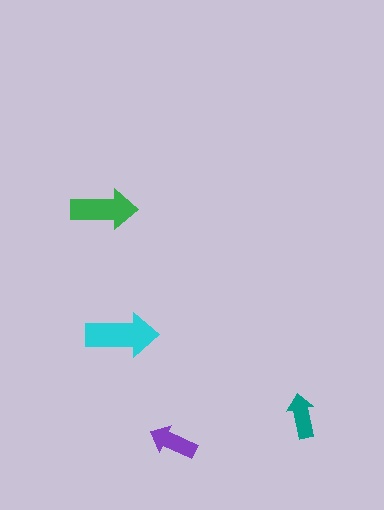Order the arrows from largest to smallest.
the cyan one, the green one, the purple one, the teal one.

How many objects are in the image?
There are 4 objects in the image.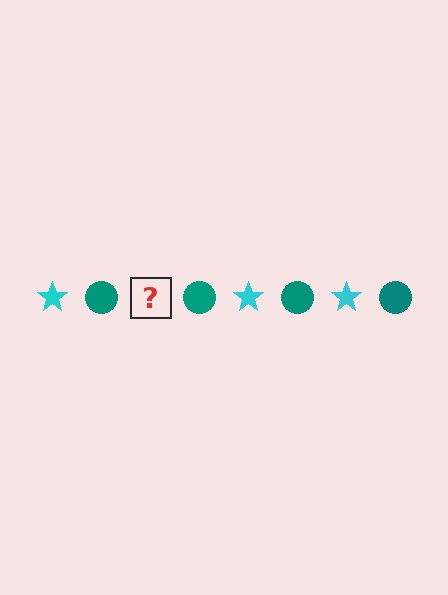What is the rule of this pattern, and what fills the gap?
The rule is that the pattern alternates between cyan star and teal circle. The gap should be filled with a cyan star.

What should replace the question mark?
The question mark should be replaced with a cyan star.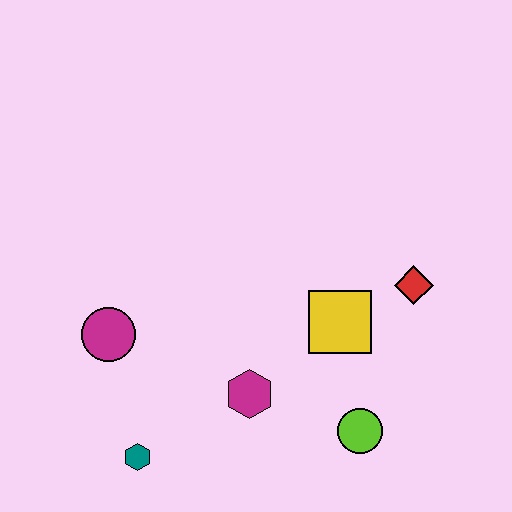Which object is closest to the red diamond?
The yellow square is closest to the red diamond.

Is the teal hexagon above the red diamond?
No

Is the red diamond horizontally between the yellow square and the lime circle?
No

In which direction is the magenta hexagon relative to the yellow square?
The magenta hexagon is to the left of the yellow square.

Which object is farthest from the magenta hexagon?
The red diamond is farthest from the magenta hexagon.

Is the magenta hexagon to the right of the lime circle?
No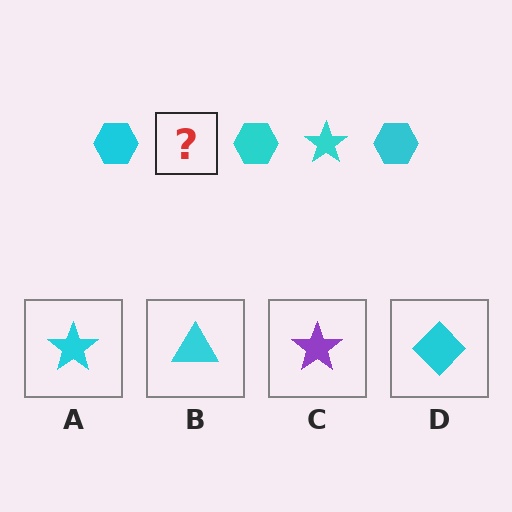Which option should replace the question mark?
Option A.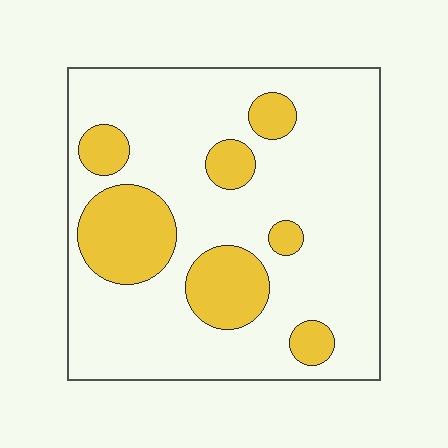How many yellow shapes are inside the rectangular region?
7.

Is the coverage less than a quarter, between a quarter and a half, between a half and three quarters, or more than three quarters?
Less than a quarter.